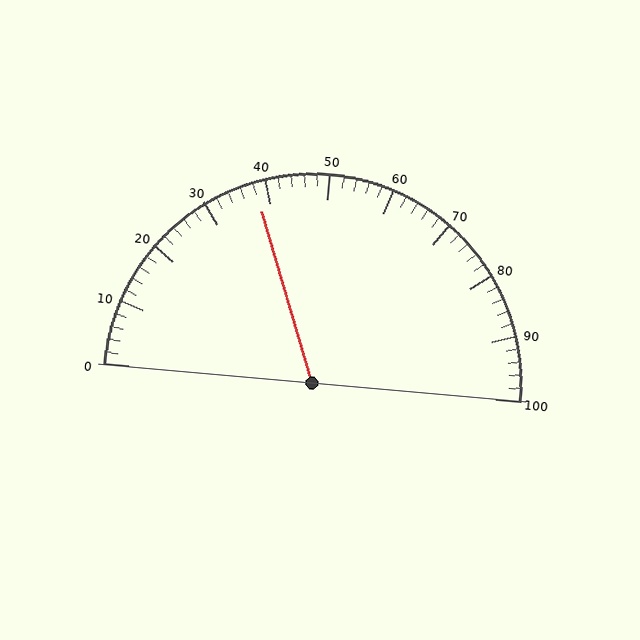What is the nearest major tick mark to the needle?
The nearest major tick mark is 40.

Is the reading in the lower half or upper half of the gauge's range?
The reading is in the lower half of the range (0 to 100).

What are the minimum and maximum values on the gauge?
The gauge ranges from 0 to 100.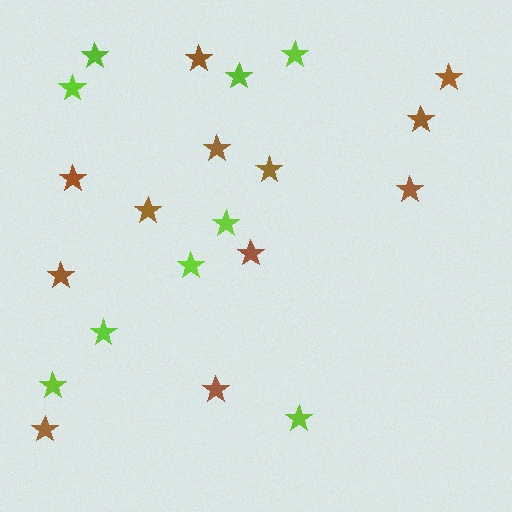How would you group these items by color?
There are 2 groups: one group of brown stars (12) and one group of lime stars (9).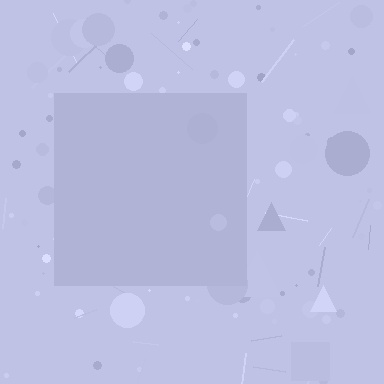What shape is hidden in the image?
A square is hidden in the image.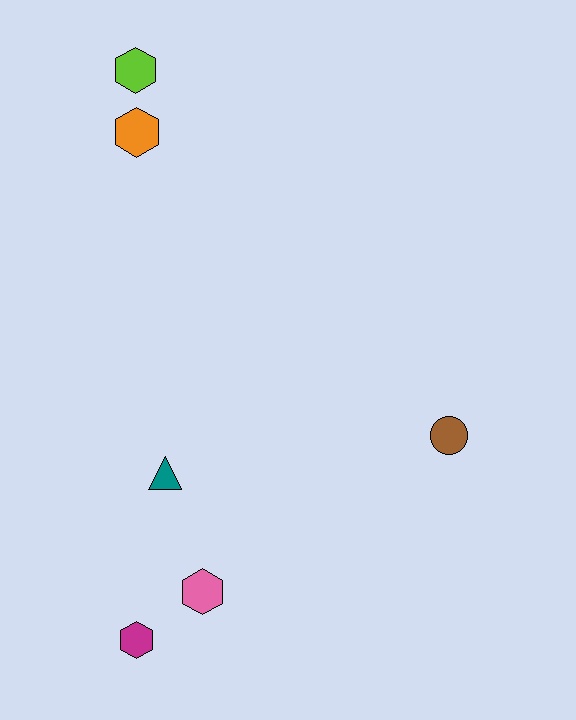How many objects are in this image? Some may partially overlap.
There are 6 objects.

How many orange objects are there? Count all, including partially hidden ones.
There is 1 orange object.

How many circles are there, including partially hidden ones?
There is 1 circle.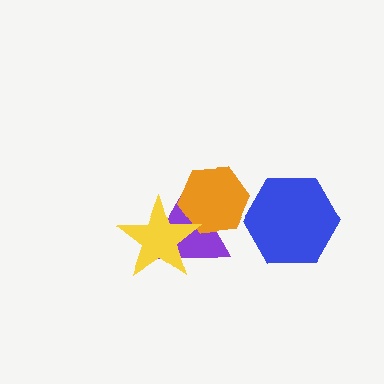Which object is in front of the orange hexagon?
The yellow star is in front of the orange hexagon.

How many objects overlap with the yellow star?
2 objects overlap with the yellow star.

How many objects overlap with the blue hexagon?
0 objects overlap with the blue hexagon.